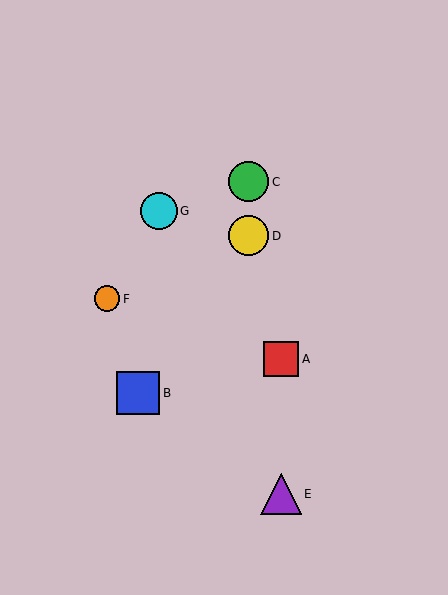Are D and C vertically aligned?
Yes, both are at x≈249.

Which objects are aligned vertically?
Objects C, D are aligned vertically.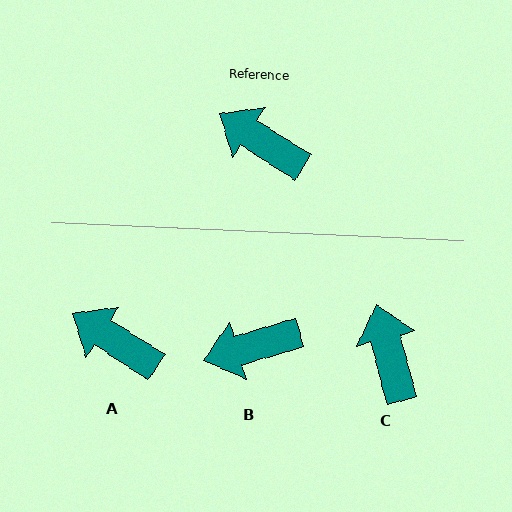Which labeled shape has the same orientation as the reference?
A.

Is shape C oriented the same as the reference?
No, it is off by about 43 degrees.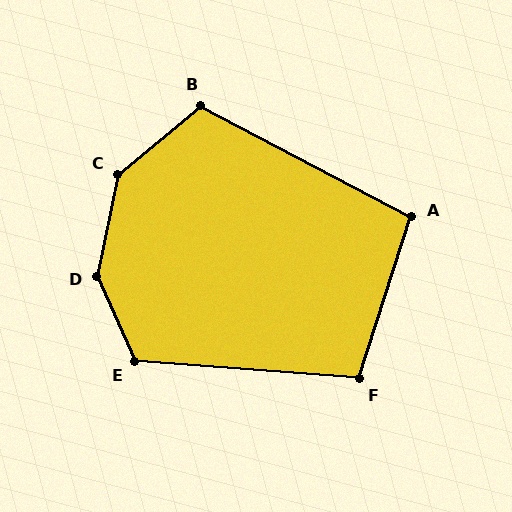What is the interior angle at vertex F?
Approximately 103 degrees (obtuse).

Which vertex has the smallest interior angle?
A, at approximately 100 degrees.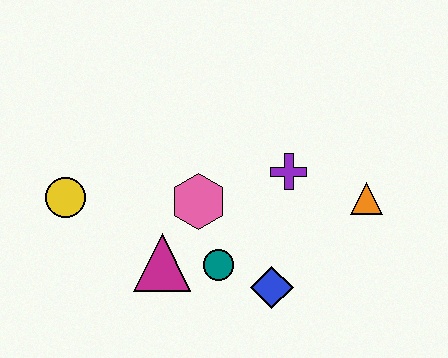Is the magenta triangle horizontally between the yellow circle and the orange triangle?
Yes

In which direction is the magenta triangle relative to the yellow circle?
The magenta triangle is to the right of the yellow circle.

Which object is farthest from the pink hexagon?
The orange triangle is farthest from the pink hexagon.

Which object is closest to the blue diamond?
The teal circle is closest to the blue diamond.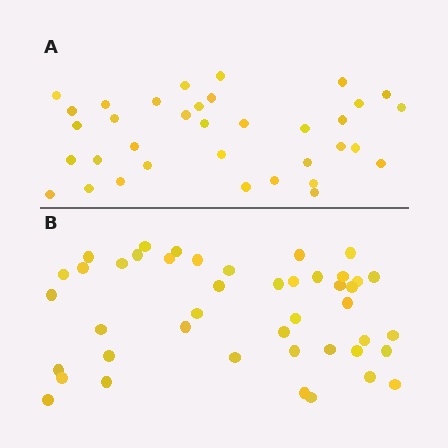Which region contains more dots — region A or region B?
Region B (the bottom region) has more dots.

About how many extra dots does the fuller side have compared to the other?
Region B has roughly 8 or so more dots than region A.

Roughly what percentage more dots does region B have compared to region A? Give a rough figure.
About 25% more.